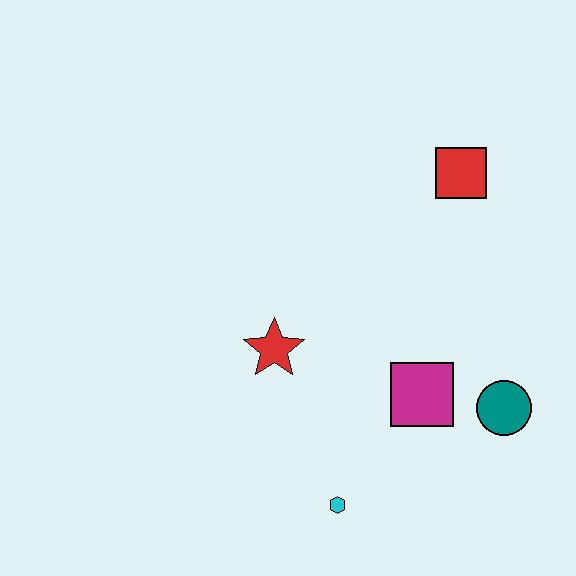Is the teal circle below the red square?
Yes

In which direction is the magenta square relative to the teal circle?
The magenta square is to the left of the teal circle.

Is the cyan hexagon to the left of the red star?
No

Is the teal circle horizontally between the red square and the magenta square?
No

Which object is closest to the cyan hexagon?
The magenta square is closest to the cyan hexagon.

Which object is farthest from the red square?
The cyan hexagon is farthest from the red square.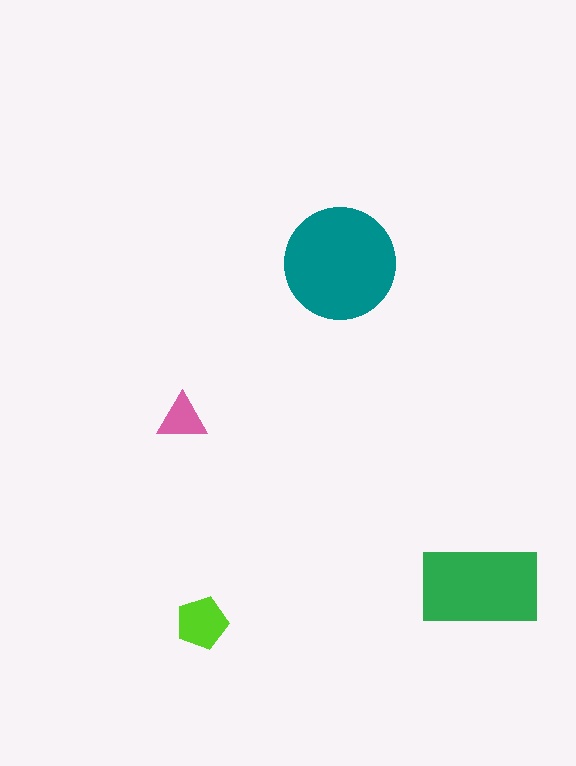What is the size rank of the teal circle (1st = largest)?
1st.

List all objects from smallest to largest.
The pink triangle, the lime pentagon, the green rectangle, the teal circle.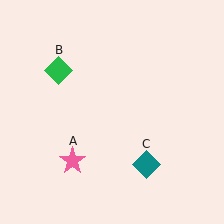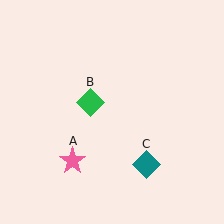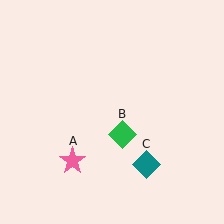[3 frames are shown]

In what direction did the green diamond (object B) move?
The green diamond (object B) moved down and to the right.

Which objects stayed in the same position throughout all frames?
Pink star (object A) and teal diamond (object C) remained stationary.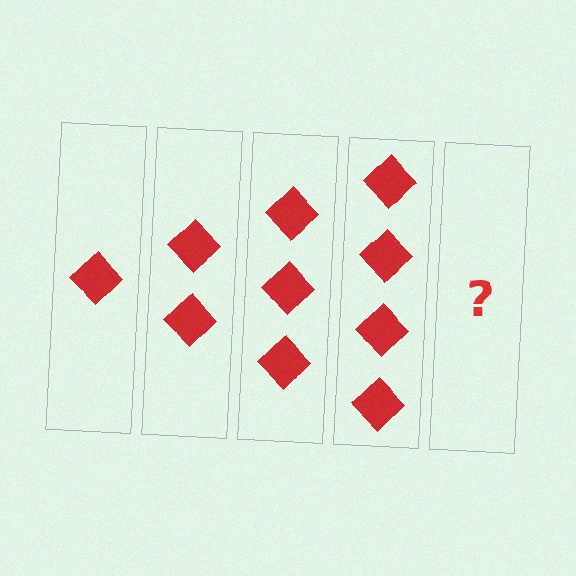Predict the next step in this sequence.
The next step is 5 diamonds.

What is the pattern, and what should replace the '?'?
The pattern is that each step adds one more diamond. The '?' should be 5 diamonds.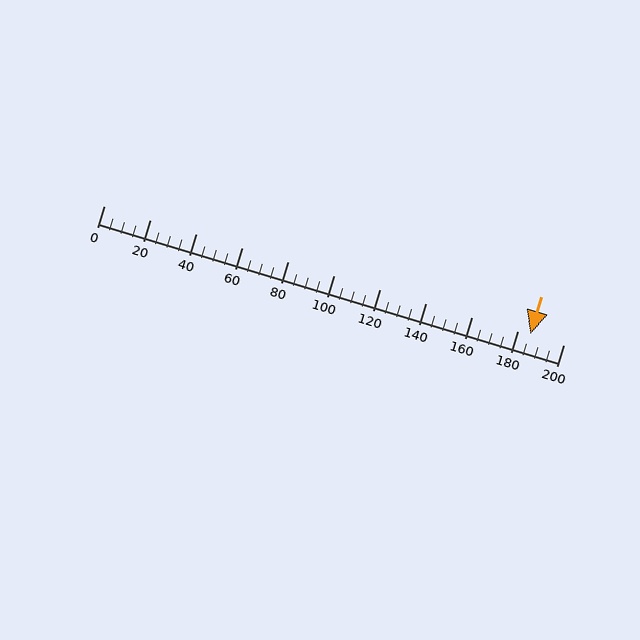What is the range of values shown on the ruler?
The ruler shows values from 0 to 200.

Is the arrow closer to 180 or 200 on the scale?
The arrow is closer to 180.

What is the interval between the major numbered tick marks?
The major tick marks are spaced 20 units apart.